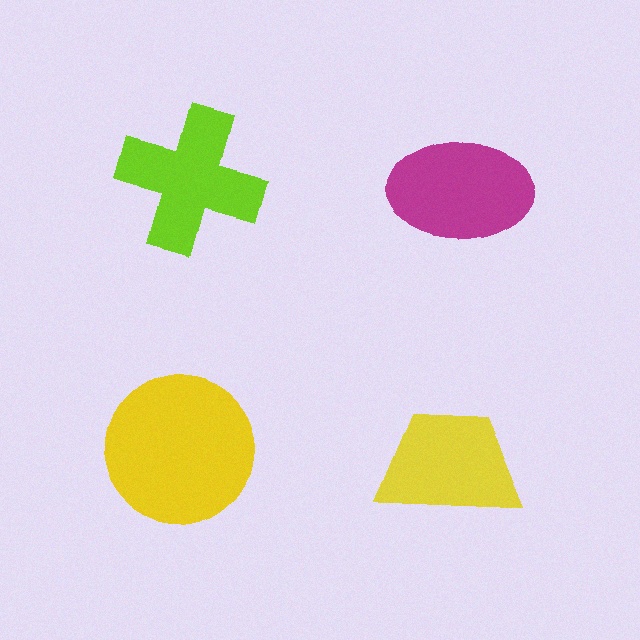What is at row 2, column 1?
A yellow circle.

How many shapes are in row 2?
2 shapes.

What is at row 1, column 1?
A lime cross.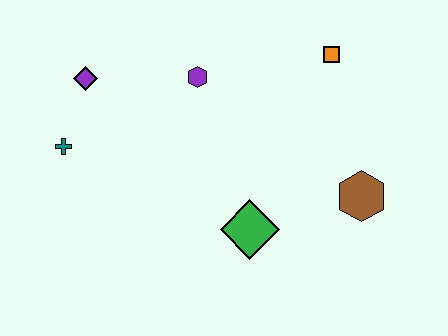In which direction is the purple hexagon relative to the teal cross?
The purple hexagon is to the right of the teal cross.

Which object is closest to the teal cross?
The purple diamond is closest to the teal cross.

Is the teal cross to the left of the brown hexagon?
Yes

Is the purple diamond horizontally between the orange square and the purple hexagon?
No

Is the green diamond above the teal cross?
No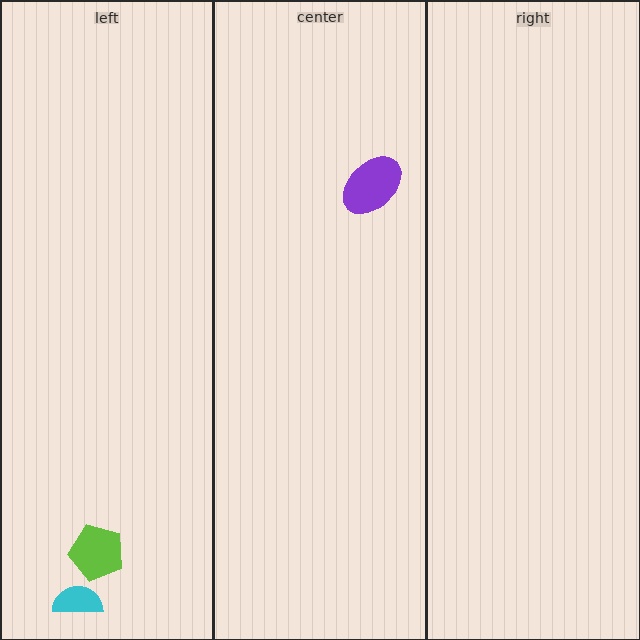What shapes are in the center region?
The purple ellipse.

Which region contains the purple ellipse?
The center region.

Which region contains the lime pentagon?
The left region.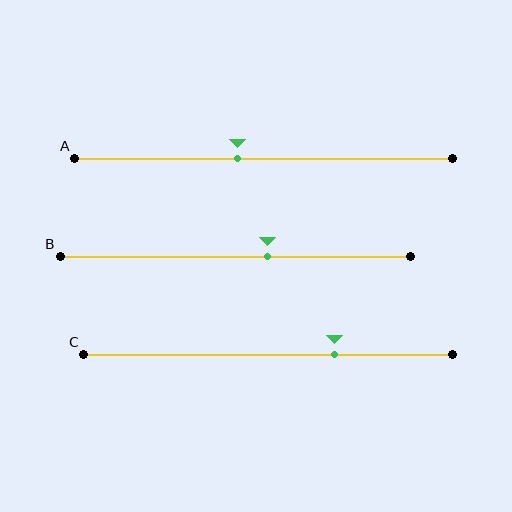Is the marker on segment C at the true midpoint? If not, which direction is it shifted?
No, the marker on segment C is shifted to the right by about 18% of the segment length.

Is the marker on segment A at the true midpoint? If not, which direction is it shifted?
No, the marker on segment A is shifted to the left by about 7% of the segment length.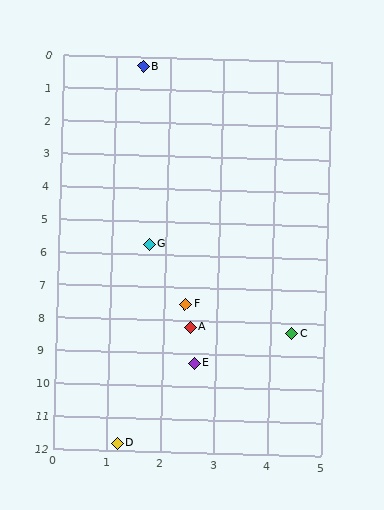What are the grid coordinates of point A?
Point A is at approximately (2.5, 8.2).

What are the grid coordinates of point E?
Point E is at approximately (2.6, 9.3).